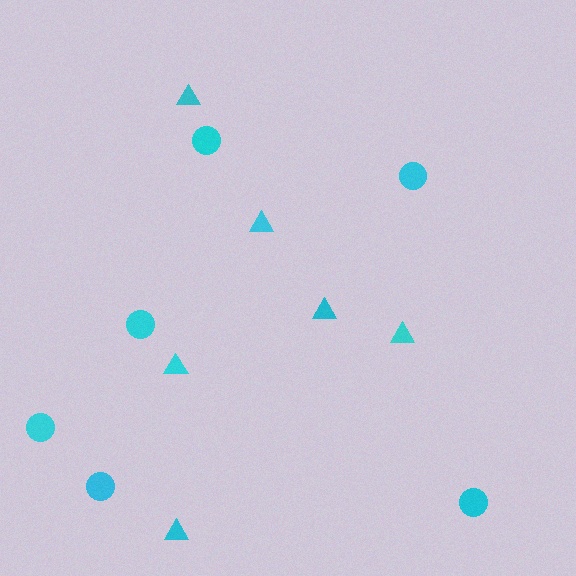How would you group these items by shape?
There are 2 groups: one group of triangles (6) and one group of circles (6).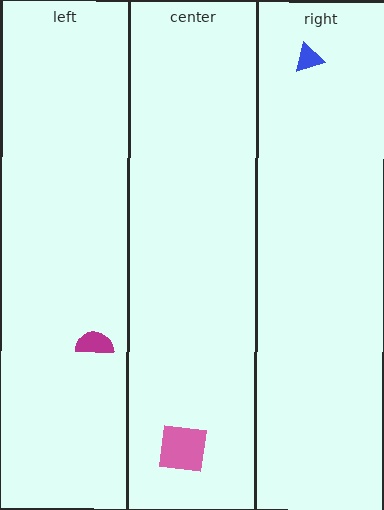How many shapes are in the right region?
1.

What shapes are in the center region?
The pink square.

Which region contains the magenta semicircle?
The left region.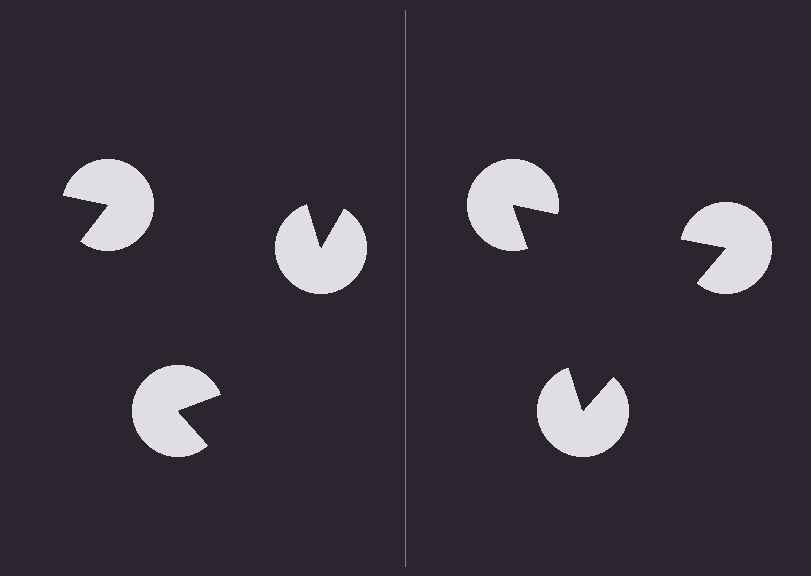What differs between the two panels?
The pac-man discs are positioned identically on both sides; only the wedge orientations differ. On the right they align to a triangle; on the left they are misaligned.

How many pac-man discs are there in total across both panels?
6 — 3 on each side.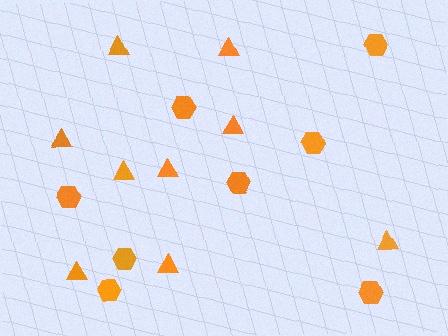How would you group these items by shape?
There are 2 groups: one group of hexagons (8) and one group of triangles (9).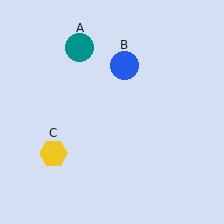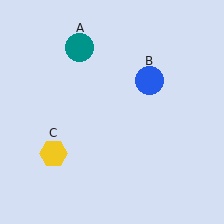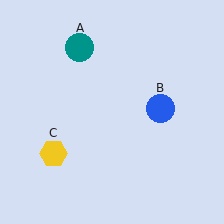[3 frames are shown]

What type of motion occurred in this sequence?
The blue circle (object B) rotated clockwise around the center of the scene.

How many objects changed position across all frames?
1 object changed position: blue circle (object B).